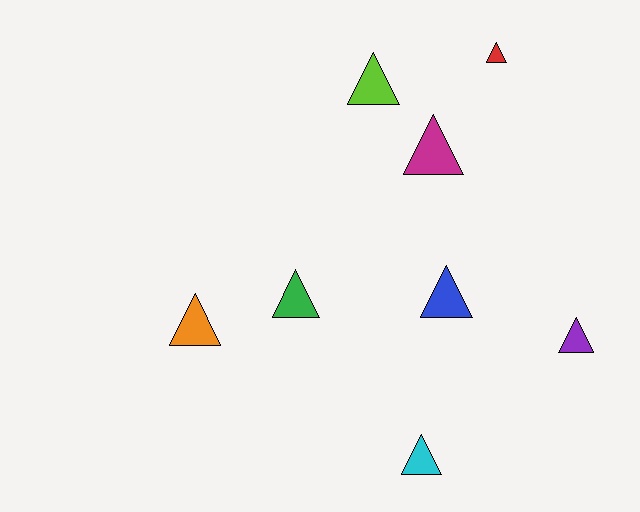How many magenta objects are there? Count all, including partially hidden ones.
There is 1 magenta object.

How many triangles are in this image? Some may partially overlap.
There are 8 triangles.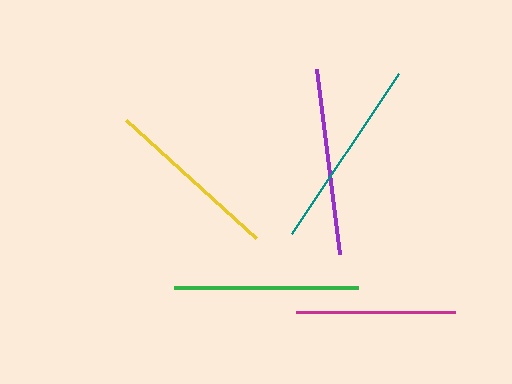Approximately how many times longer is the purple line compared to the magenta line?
The purple line is approximately 1.2 times the length of the magenta line.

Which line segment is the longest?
The teal line is the longest at approximately 193 pixels.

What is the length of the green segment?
The green segment is approximately 184 pixels long.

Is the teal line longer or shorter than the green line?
The teal line is longer than the green line.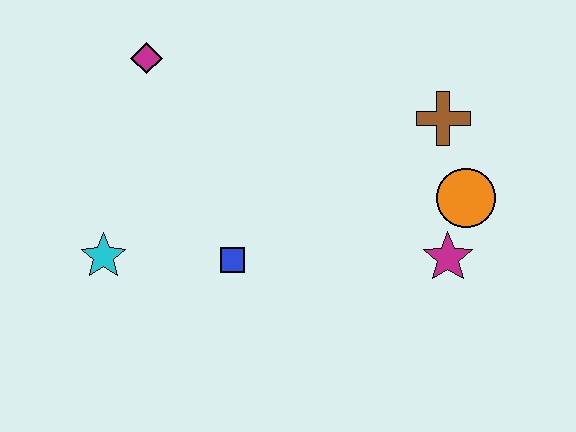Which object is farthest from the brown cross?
The cyan star is farthest from the brown cross.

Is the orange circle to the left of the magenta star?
No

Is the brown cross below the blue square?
No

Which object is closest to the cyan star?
The blue square is closest to the cyan star.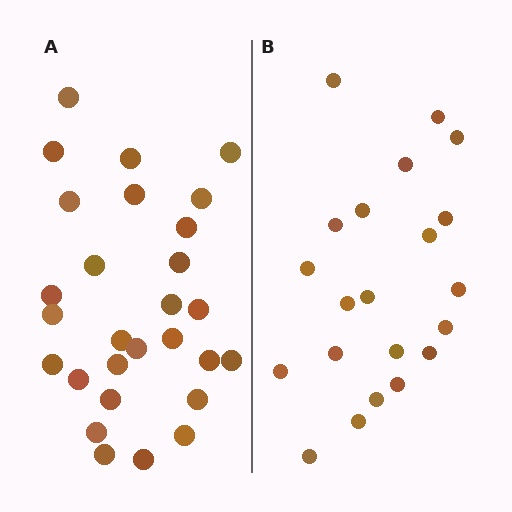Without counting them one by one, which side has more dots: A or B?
Region A (the left region) has more dots.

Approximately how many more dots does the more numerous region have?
Region A has roughly 8 or so more dots than region B.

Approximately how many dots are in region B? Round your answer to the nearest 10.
About 20 dots. (The exact count is 21, which rounds to 20.)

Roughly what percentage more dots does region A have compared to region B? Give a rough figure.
About 35% more.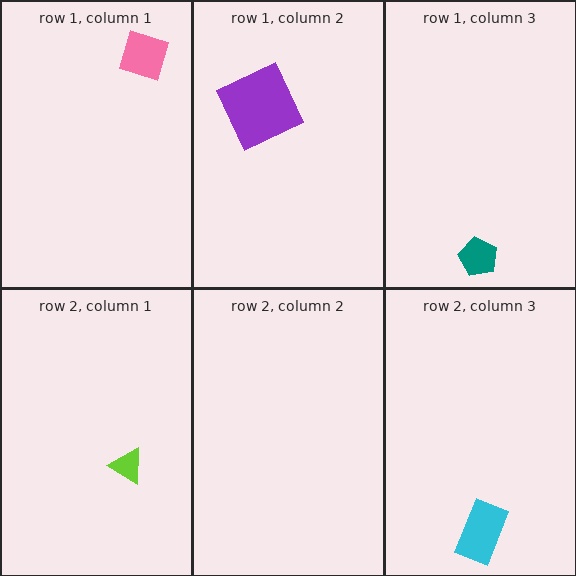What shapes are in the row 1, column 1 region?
The pink diamond.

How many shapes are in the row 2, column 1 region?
1.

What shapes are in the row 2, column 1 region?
The lime triangle.